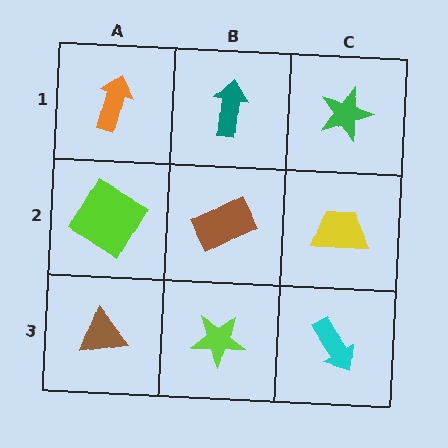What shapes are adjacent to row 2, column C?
A green star (row 1, column C), a cyan arrow (row 3, column C), a brown rectangle (row 2, column B).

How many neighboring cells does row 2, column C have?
3.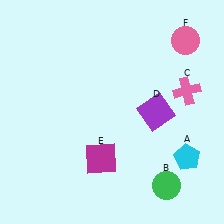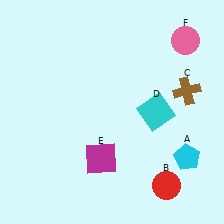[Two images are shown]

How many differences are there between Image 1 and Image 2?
There are 3 differences between the two images.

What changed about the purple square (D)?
In Image 1, D is purple. In Image 2, it changed to cyan.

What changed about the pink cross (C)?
In Image 1, C is pink. In Image 2, it changed to brown.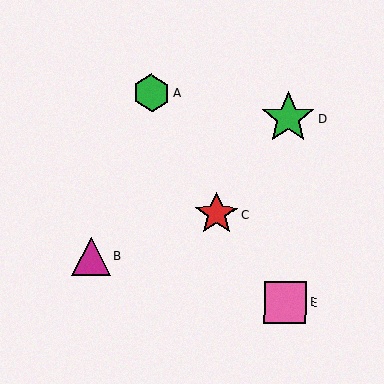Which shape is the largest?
The green star (labeled D) is the largest.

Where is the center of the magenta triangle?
The center of the magenta triangle is at (91, 256).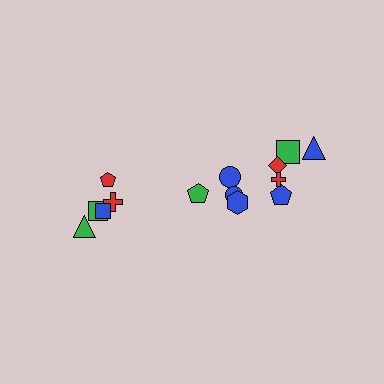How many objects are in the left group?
There are 6 objects.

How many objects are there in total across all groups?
There are 14 objects.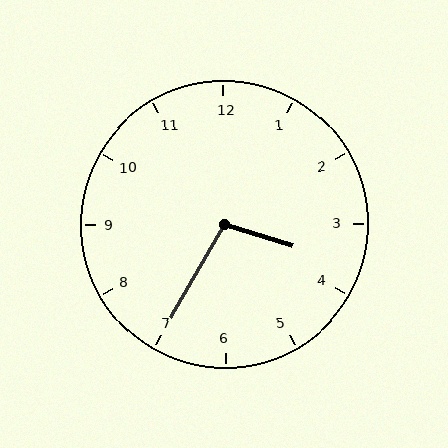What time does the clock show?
3:35.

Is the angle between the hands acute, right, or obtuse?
It is obtuse.